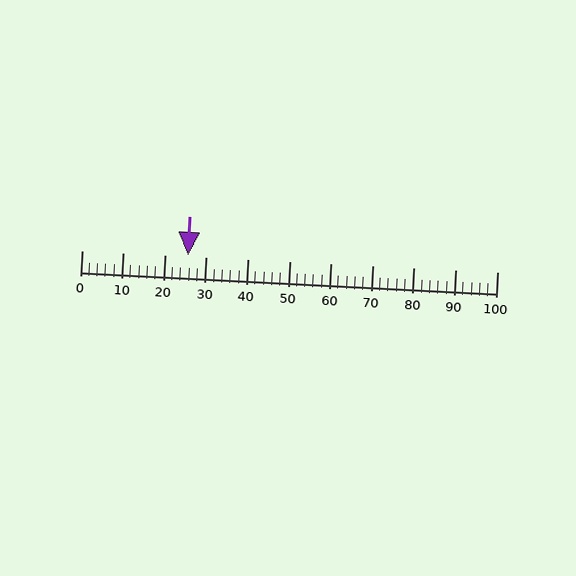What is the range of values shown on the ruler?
The ruler shows values from 0 to 100.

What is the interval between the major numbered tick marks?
The major tick marks are spaced 10 units apart.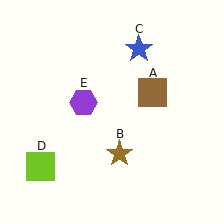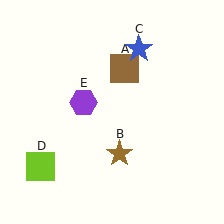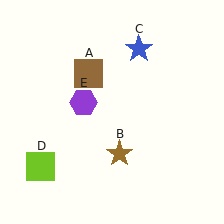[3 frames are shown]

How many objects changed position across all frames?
1 object changed position: brown square (object A).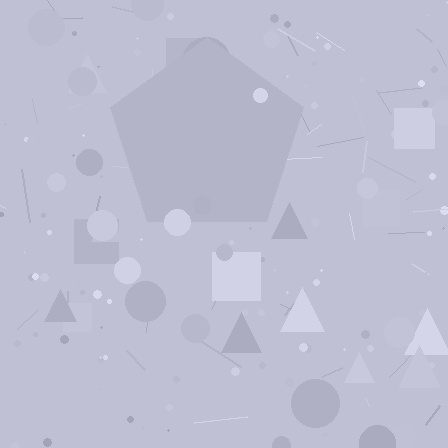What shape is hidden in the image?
A pentagon is hidden in the image.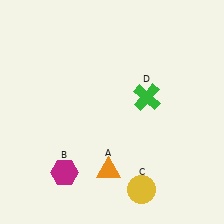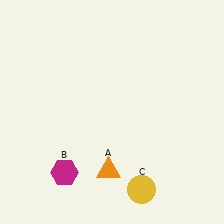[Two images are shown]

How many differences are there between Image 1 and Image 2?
There is 1 difference between the two images.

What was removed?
The green cross (D) was removed in Image 2.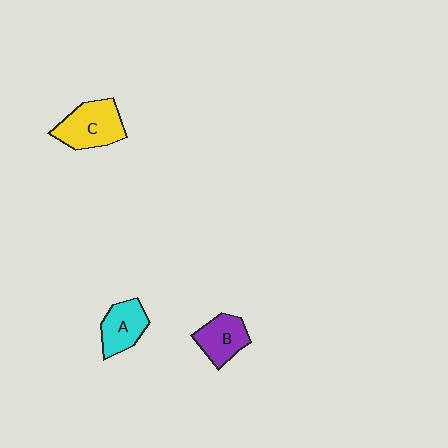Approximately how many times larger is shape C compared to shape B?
Approximately 1.3 times.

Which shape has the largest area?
Shape C (yellow).